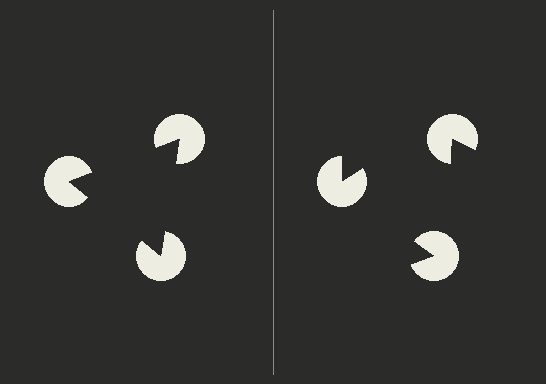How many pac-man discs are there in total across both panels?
6 — 3 on each side.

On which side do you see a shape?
An illusory triangle appears on the left side. On the right side the wedge cuts are rotated, so no coherent shape forms.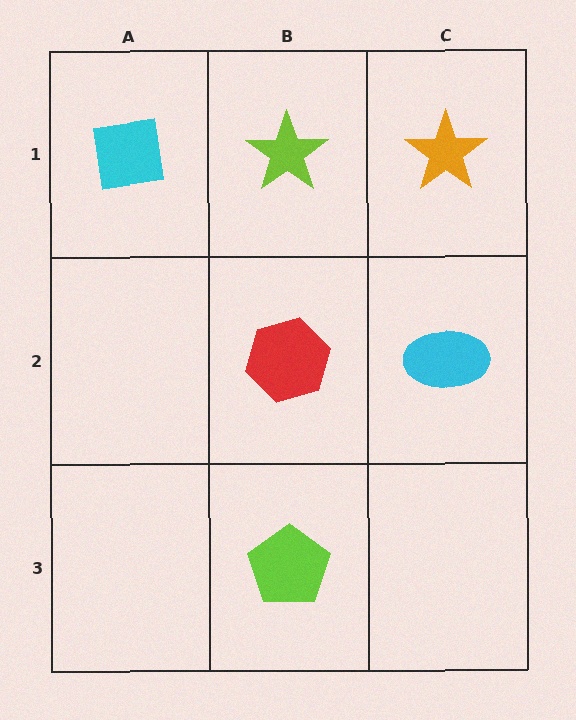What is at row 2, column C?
A cyan ellipse.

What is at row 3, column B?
A lime pentagon.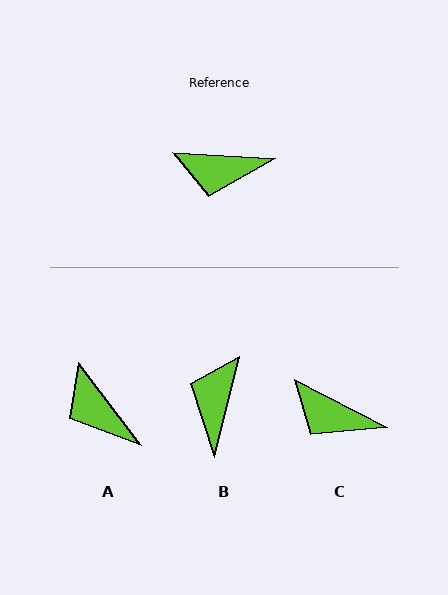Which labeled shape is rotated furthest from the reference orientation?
B, about 101 degrees away.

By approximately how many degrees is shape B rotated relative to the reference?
Approximately 101 degrees clockwise.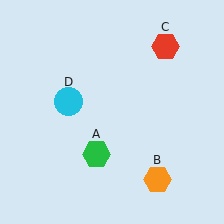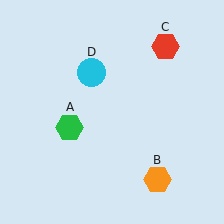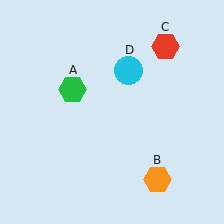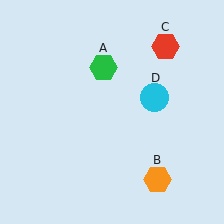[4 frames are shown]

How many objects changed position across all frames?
2 objects changed position: green hexagon (object A), cyan circle (object D).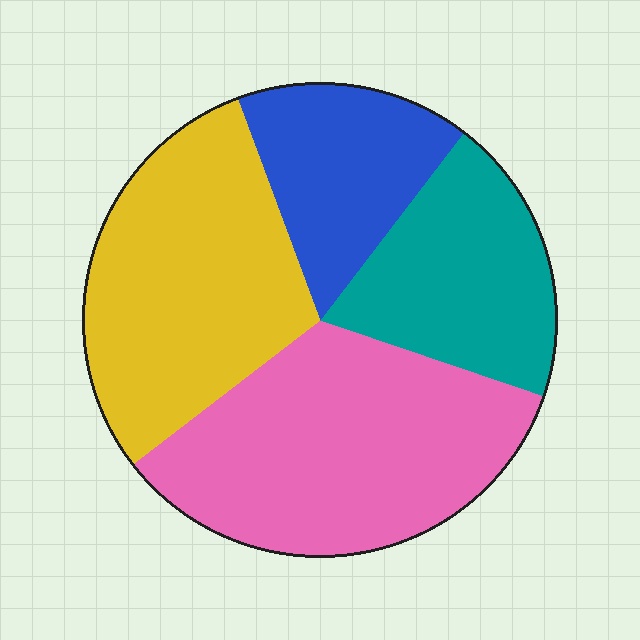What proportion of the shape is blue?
Blue covers 16% of the shape.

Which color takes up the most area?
Pink, at roughly 35%.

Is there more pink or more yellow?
Pink.